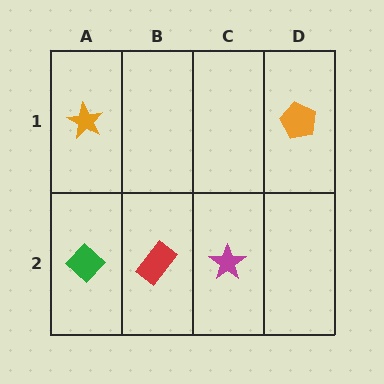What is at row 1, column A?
An orange star.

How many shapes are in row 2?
3 shapes.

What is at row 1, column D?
An orange pentagon.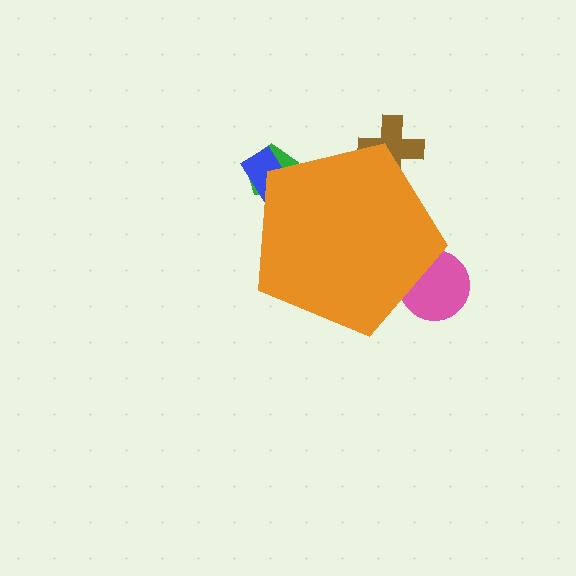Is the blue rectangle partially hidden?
Yes, the blue rectangle is partially hidden behind the orange pentagon.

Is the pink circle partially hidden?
Yes, the pink circle is partially hidden behind the orange pentagon.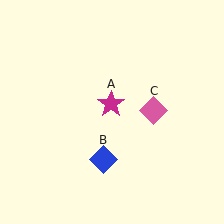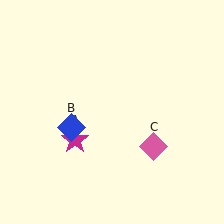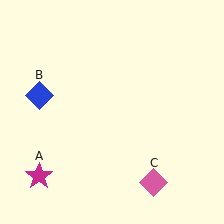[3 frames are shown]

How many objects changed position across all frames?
3 objects changed position: magenta star (object A), blue diamond (object B), pink diamond (object C).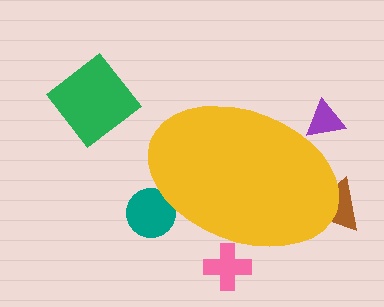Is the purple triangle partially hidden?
Yes, the purple triangle is partially hidden behind the yellow ellipse.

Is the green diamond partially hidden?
No, the green diamond is fully visible.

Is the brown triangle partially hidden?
Yes, the brown triangle is partially hidden behind the yellow ellipse.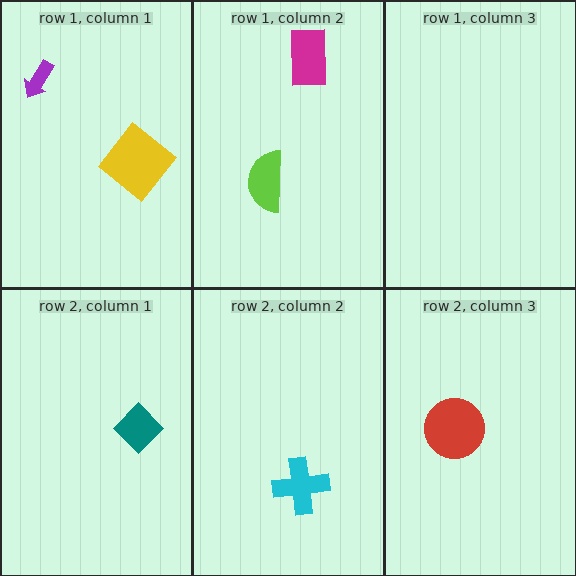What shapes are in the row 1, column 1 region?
The purple arrow, the yellow diamond.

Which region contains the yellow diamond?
The row 1, column 1 region.